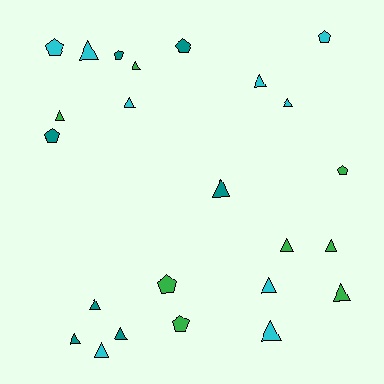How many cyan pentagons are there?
There are 2 cyan pentagons.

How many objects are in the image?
There are 24 objects.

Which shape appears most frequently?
Triangle, with 16 objects.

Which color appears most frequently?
Cyan, with 9 objects.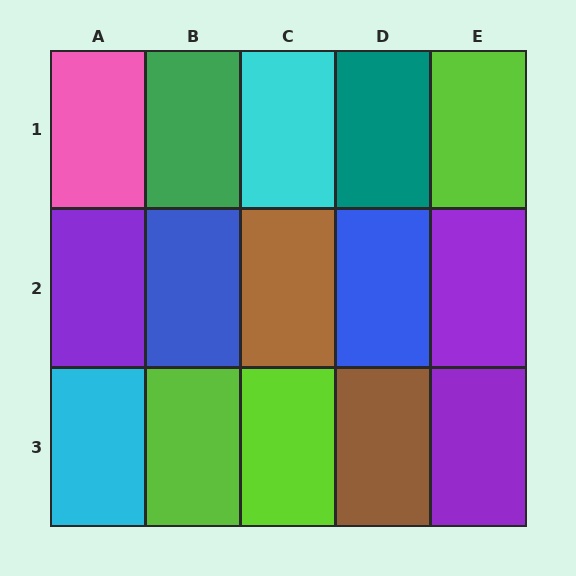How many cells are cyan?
2 cells are cyan.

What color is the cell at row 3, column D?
Brown.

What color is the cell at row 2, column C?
Brown.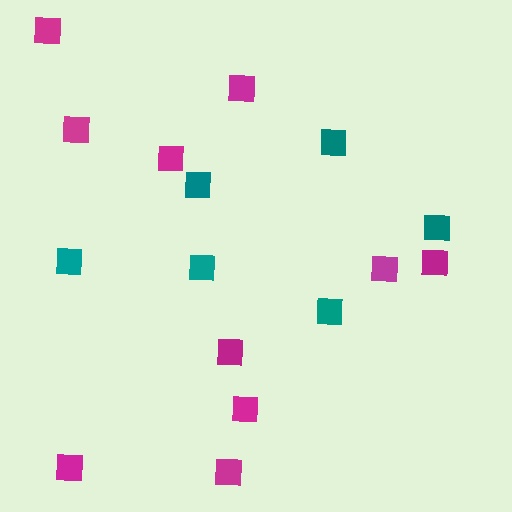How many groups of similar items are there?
There are 2 groups: one group of magenta squares (10) and one group of teal squares (6).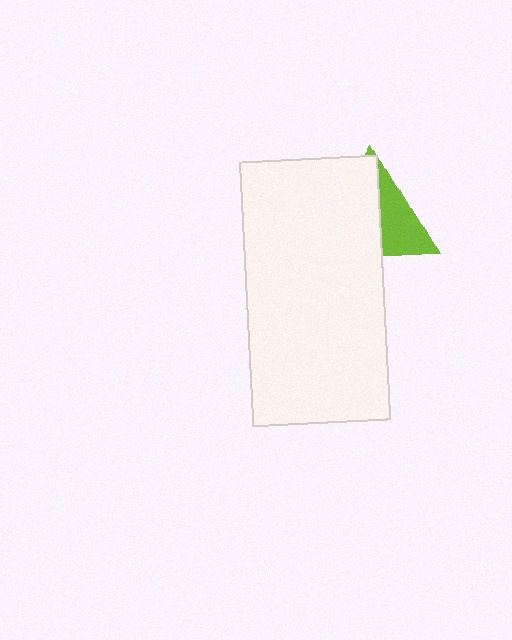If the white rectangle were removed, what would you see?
You would see the complete lime triangle.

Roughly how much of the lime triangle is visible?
A small part of it is visible (roughly 41%).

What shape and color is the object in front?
The object in front is a white rectangle.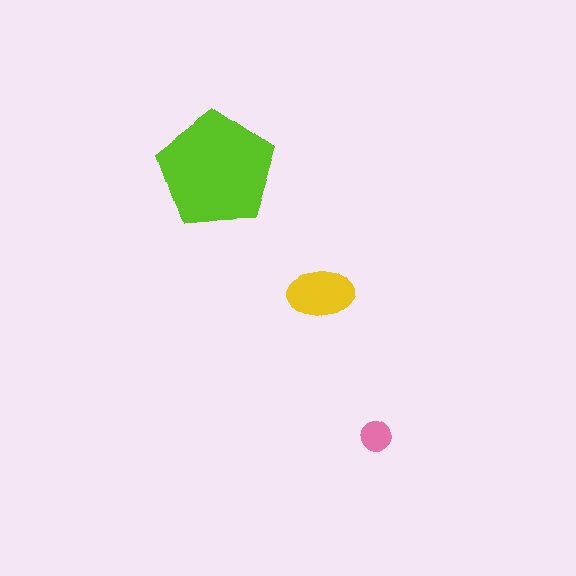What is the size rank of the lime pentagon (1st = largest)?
1st.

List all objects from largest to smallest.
The lime pentagon, the yellow ellipse, the pink circle.